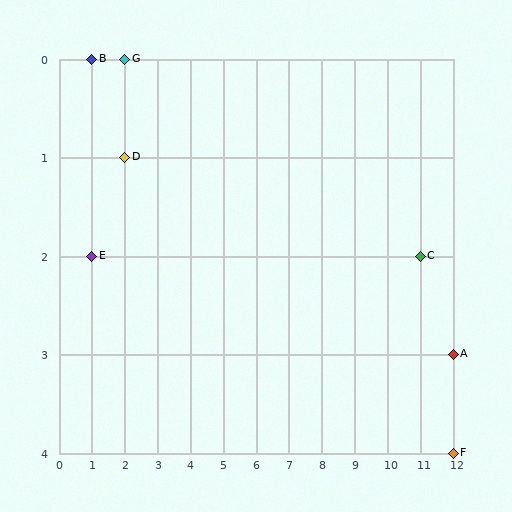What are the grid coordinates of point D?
Point D is at grid coordinates (2, 1).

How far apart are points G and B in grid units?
Points G and B are 1 column apart.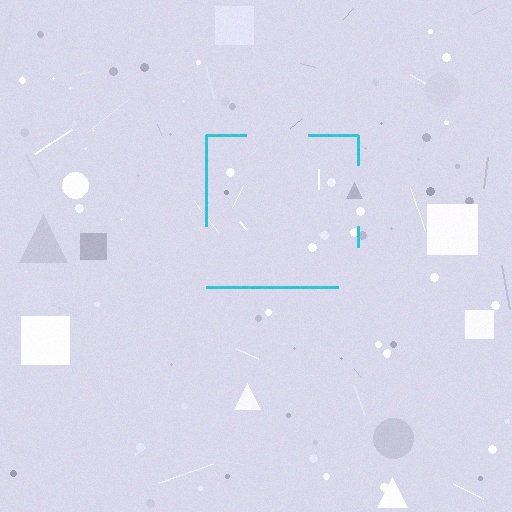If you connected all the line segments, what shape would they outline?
They would outline a square.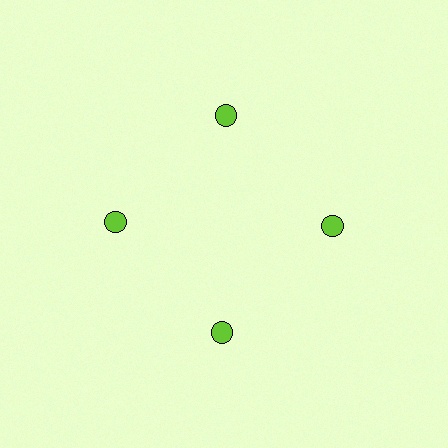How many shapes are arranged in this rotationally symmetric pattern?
There are 4 shapes, arranged in 4 groups of 1.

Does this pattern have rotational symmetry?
Yes, this pattern has 4-fold rotational symmetry. It looks the same after rotating 90 degrees around the center.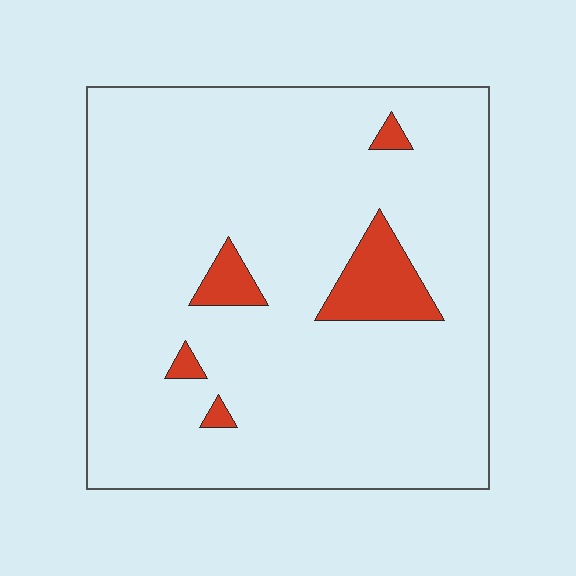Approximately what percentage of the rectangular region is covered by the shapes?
Approximately 10%.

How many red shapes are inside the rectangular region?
5.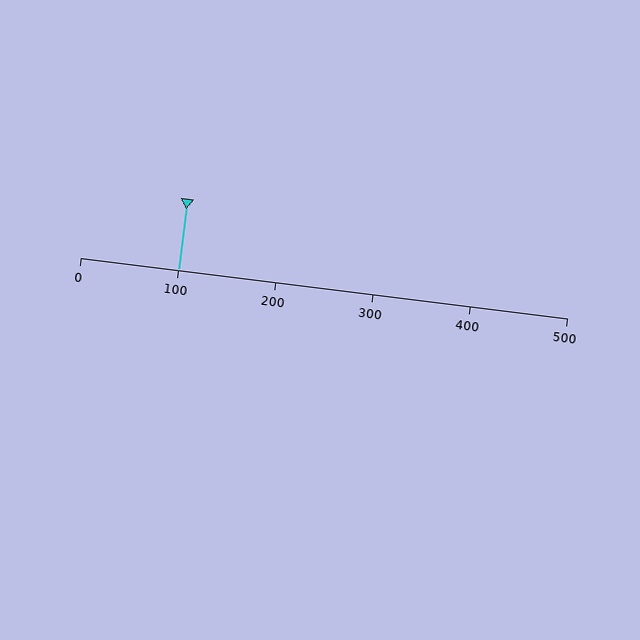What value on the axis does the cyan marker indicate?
The marker indicates approximately 100.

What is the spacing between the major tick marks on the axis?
The major ticks are spaced 100 apart.